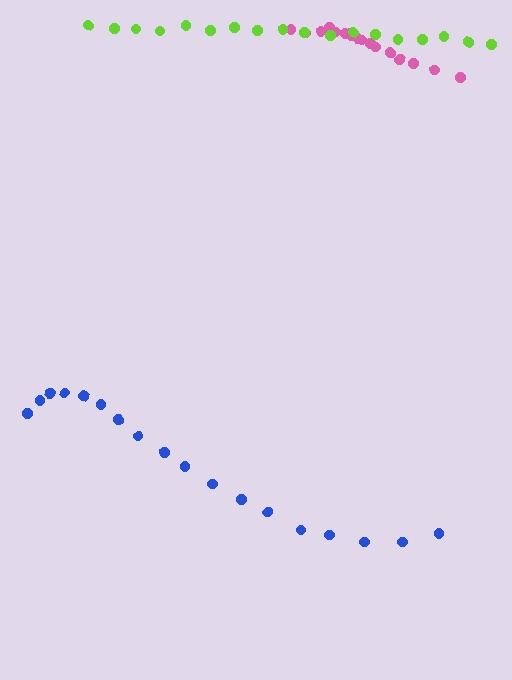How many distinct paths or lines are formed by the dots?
There are 3 distinct paths.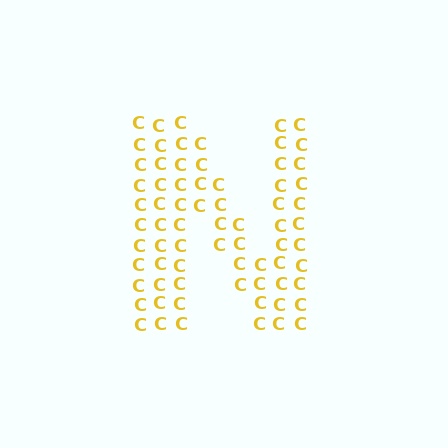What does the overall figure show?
The overall figure shows the letter N.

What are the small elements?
The small elements are letter C's.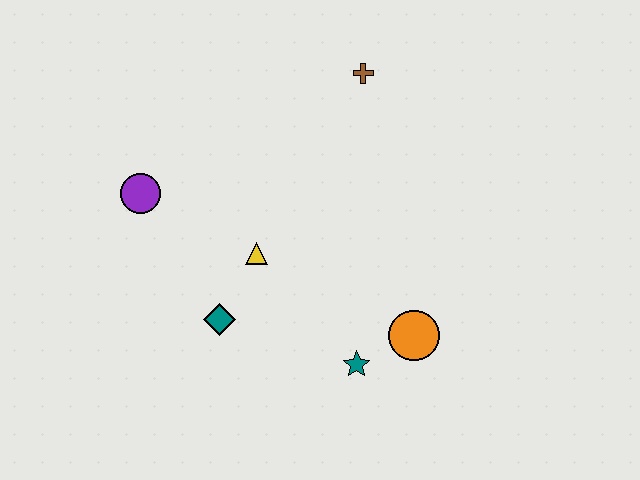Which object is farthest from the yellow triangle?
The brown cross is farthest from the yellow triangle.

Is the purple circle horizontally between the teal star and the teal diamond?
No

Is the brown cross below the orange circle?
No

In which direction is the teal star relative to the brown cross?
The teal star is below the brown cross.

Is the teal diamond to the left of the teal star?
Yes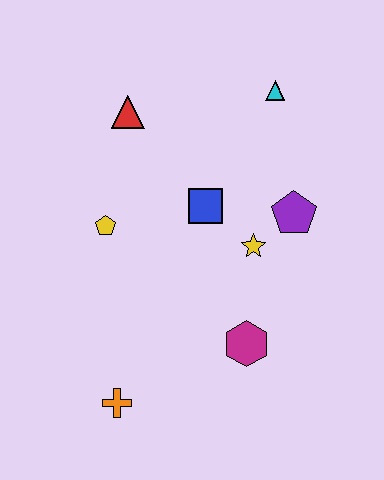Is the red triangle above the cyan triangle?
No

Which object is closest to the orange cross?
The magenta hexagon is closest to the orange cross.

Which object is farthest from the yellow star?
The orange cross is farthest from the yellow star.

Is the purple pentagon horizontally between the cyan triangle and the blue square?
No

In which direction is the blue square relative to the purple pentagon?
The blue square is to the left of the purple pentagon.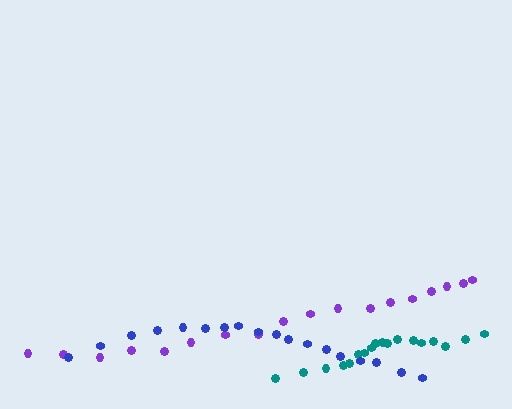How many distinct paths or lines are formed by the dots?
There are 3 distinct paths.